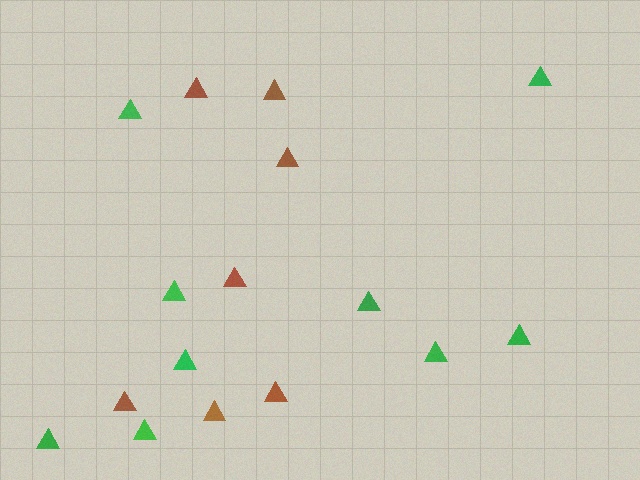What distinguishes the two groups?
There are 2 groups: one group of brown triangles (7) and one group of green triangles (9).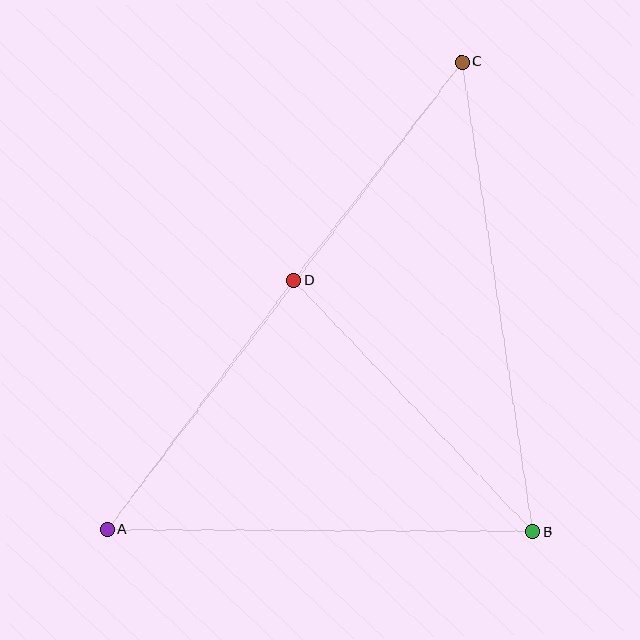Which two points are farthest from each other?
Points A and C are farthest from each other.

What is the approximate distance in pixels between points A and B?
The distance between A and B is approximately 426 pixels.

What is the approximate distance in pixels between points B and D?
The distance between B and D is approximately 347 pixels.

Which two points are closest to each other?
Points C and D are closest to each other.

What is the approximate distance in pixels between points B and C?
The distance between B and C is approximately 475 pixels.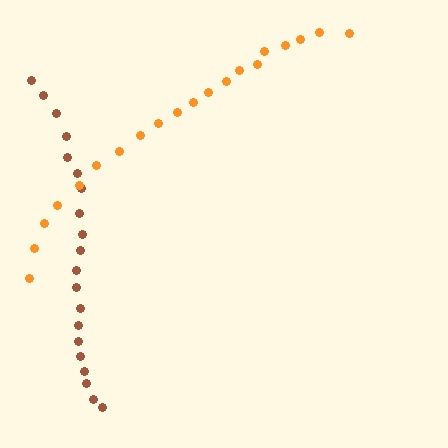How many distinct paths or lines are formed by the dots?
There are 2 distinct paths.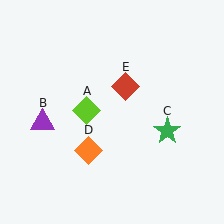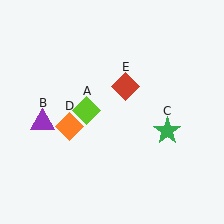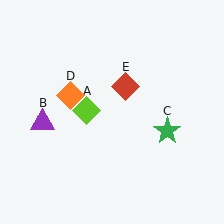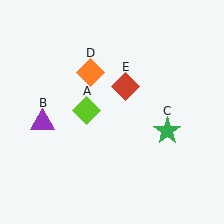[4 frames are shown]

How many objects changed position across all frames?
1 object changed position: orange diamond (object D).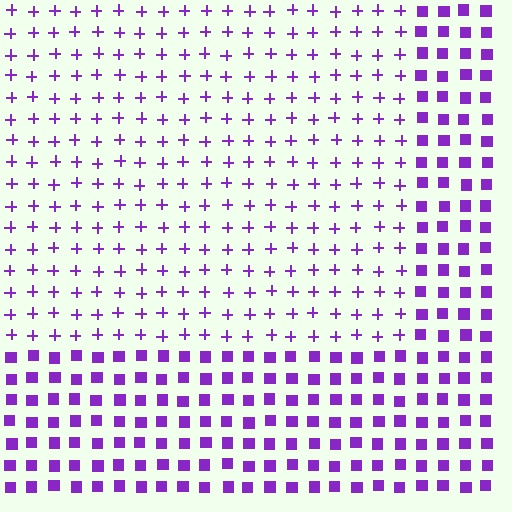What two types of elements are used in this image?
The image uses plus signs inside the rectangle region and squares outside it.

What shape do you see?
I see a rectangle.